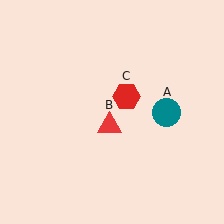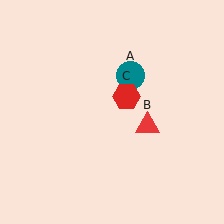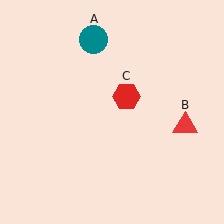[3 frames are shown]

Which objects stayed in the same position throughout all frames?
Red hexagon (object C) remained stationary.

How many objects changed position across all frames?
2 objects changed position: teal circle (object A), red triangle (object B).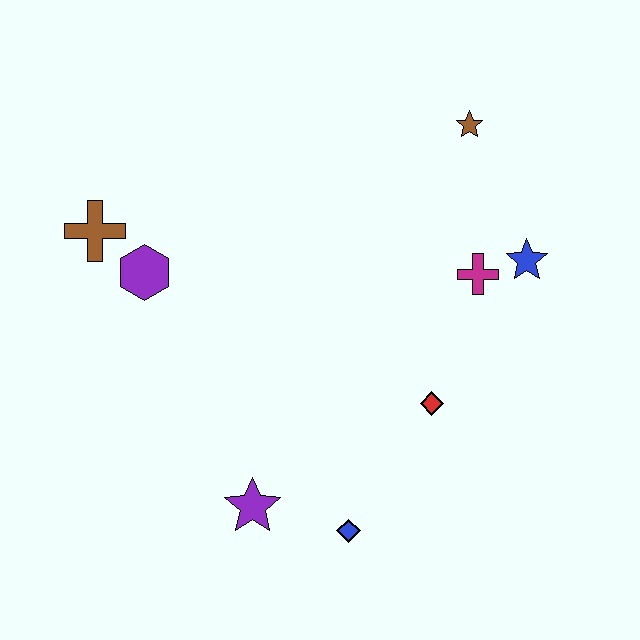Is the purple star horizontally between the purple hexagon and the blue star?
Yes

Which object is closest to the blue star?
The magenta cross is closest to the blue star.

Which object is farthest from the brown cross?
The blue star is farthest from the brown cross.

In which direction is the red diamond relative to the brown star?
The red diamond is below the brown star.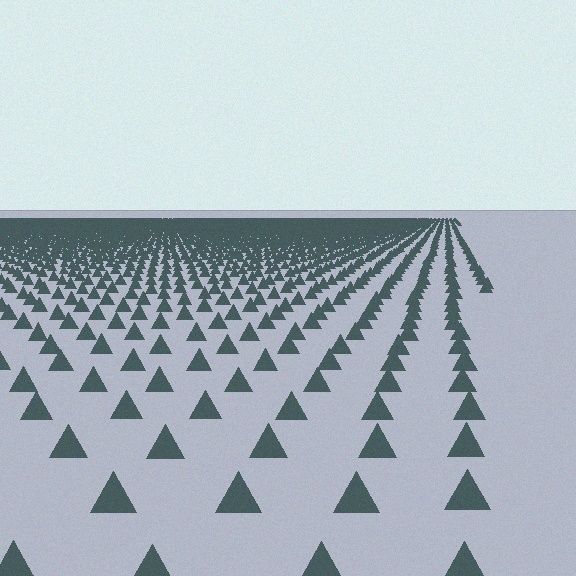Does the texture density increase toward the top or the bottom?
Density increases toward the top.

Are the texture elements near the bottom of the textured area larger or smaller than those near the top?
Larger. Near the bottom, elements are closer to the viewer and appear at a bigger on-screen size.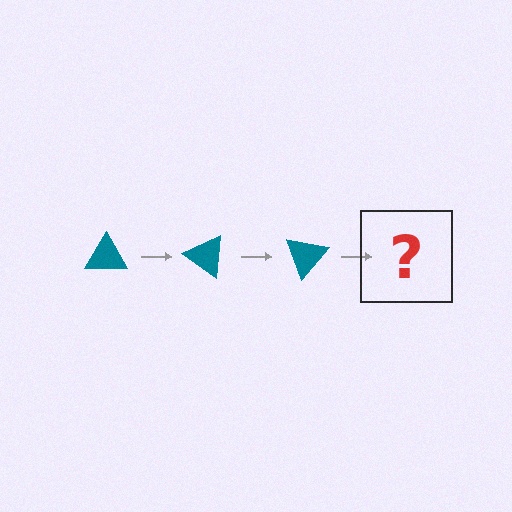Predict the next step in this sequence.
The next step is a teal triangle rotated 105 degrees.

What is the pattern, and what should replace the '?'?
The pattern is that the triangle rotates 35 degrees each step. The '?' should be a teal triangle rotated 105 degrees.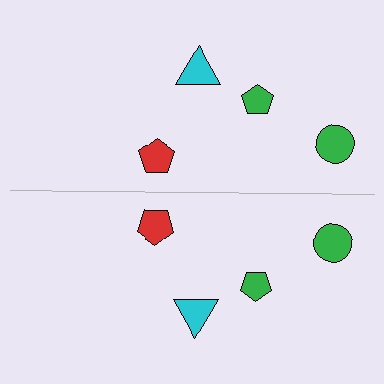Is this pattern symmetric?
Yes, this pattern has bilateral (reflection) symmetry.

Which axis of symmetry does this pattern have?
The pattern has a horizontal axis of symmetry running through the center of the image.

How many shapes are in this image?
There are 8 shapes in this image.